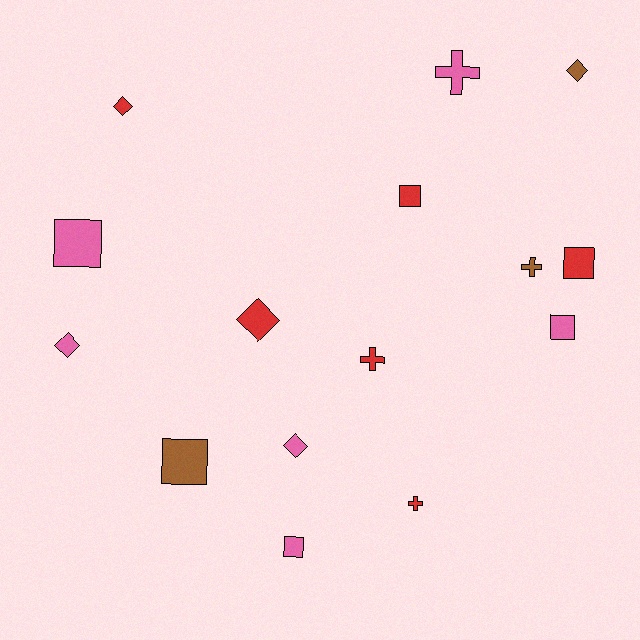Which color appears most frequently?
Pink, with 6 objects.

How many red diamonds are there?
There are 2 red diamonds.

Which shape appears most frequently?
Square, with 6 objects.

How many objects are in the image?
There are 15 objects.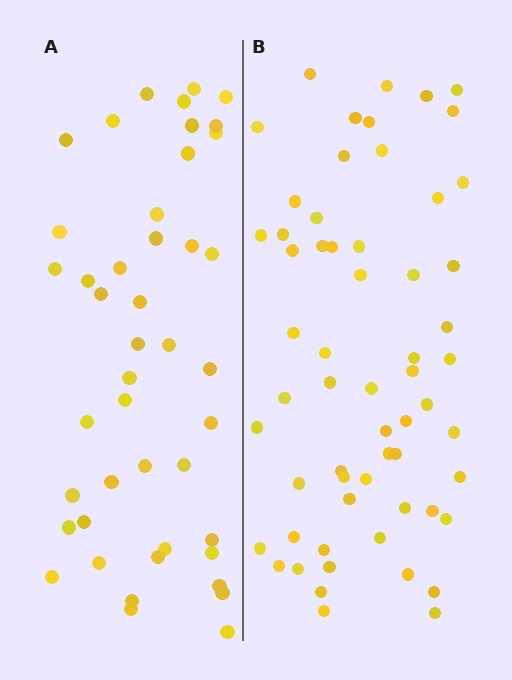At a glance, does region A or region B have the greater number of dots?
Region B (the right region) has more dots.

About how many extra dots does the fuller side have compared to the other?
Region B has approximately 15 more dots than region A.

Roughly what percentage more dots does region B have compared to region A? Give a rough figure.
About 35% more.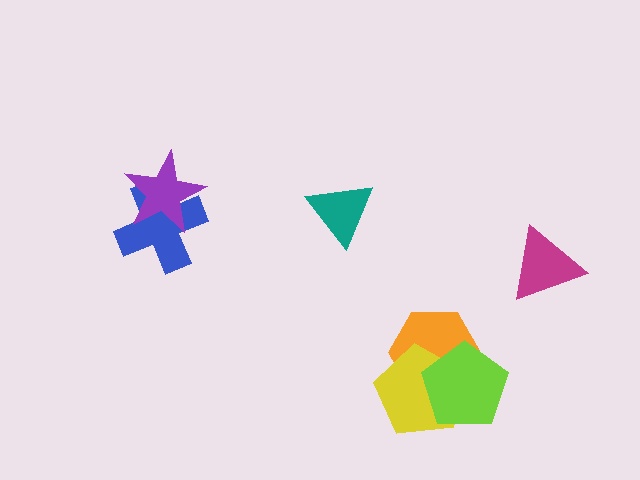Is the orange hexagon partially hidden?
Yes, it is partially covered by another shape.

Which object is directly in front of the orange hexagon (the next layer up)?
The yellow pentagon is directly in front of the orange hexagon.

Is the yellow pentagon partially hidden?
Yes, it is partially covered by another shape.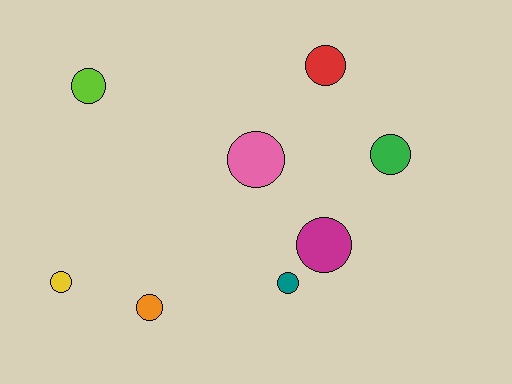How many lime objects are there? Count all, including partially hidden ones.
There is 1 lime object.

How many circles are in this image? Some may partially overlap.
There are 8 circles.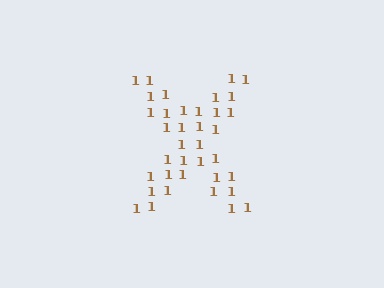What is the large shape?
The large shape is the letter X.